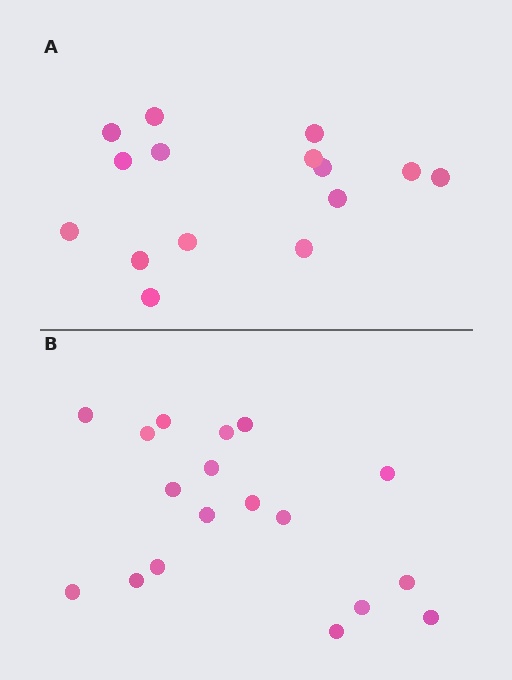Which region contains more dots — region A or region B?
Region B (the bottom region) has more dots.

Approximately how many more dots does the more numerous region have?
Region B has just a few more — roughly 2 or 3 more dots than region A.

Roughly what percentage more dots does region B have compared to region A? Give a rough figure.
About 20% more.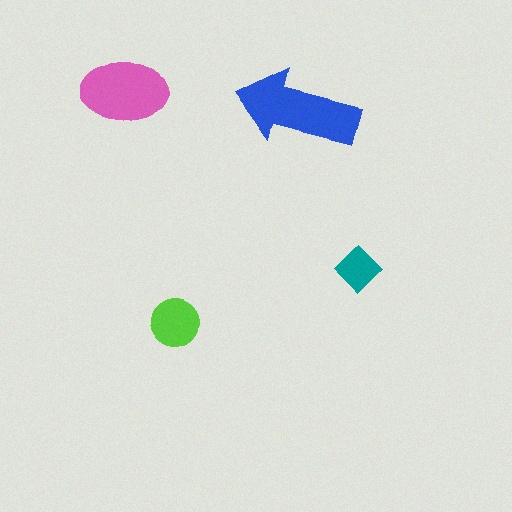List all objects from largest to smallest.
The blue arrow, the pink ellipse, the lime circle, the teal diamond.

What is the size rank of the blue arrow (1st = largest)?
1st.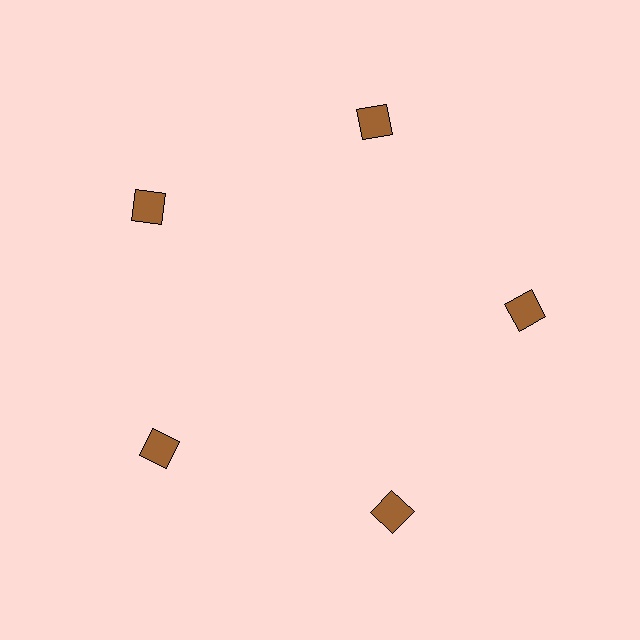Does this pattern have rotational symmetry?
Yes, this pattern has 5-fold rotational symmetry. It looks the same after rotating 72 degrees around the center.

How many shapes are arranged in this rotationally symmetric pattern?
There are 5 shapes, arranged in 5 groups of 1.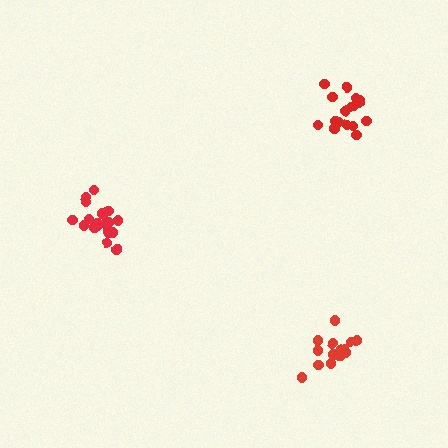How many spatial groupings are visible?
There are 3 spatial groupings.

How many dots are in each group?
Group 1: 14 dots, Group 2: 17 dots, Group 3: 19 dots (50 total).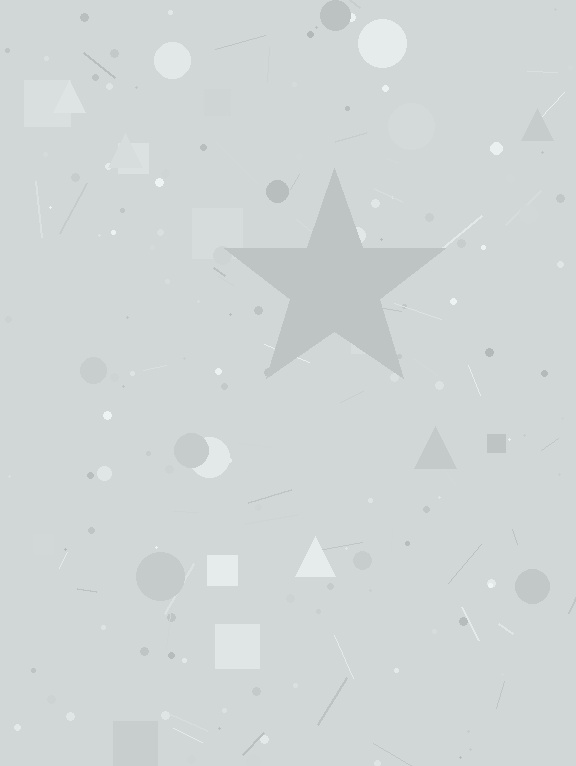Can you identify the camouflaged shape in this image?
The camouflaged shape is a star.